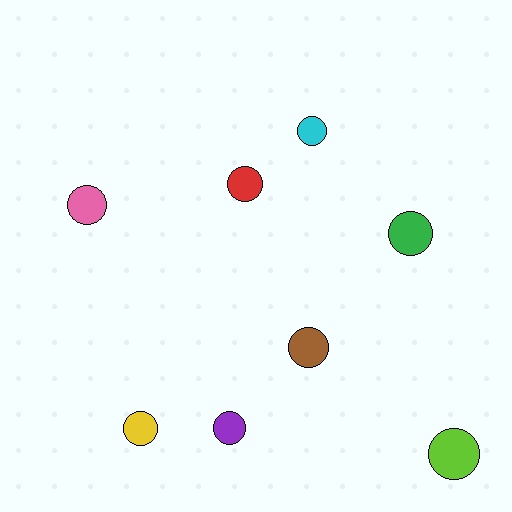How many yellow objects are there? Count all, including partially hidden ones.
There is 1 yellow object.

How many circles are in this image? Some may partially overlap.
There are 8 circles.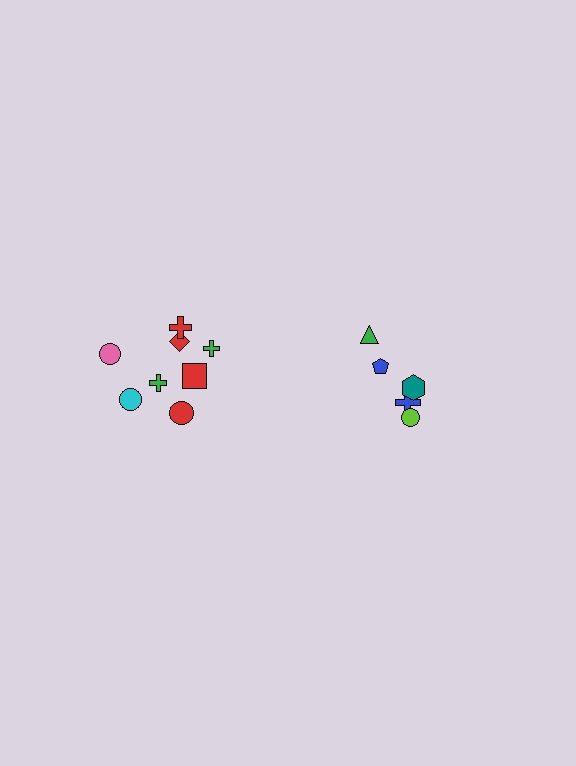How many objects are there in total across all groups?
There are 13 objects.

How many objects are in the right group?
There are 5 objects.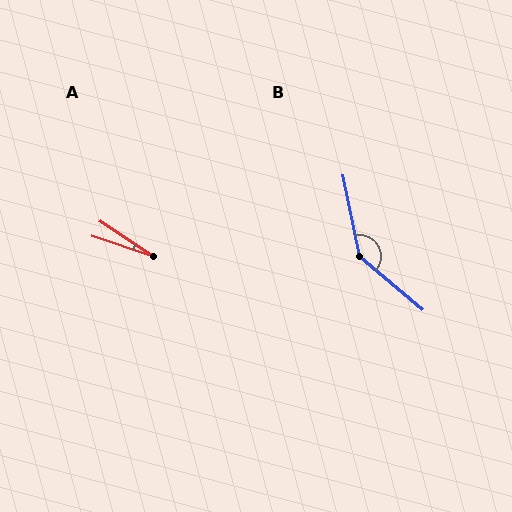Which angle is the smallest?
A, at approximately 15 degrees.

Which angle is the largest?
B, at approximately 141 degrees.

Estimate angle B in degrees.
Approximately 141 degrees.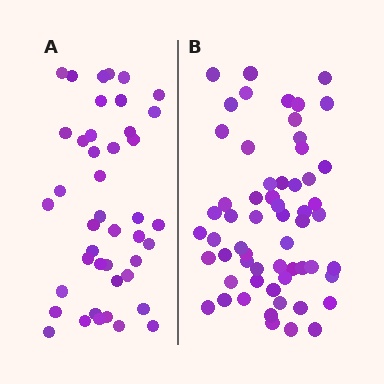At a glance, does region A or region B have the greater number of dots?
Region B (the right region) has more dots.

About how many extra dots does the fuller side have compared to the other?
Region B has approximately 15 more dots than region A.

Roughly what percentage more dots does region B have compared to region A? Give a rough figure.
About 35% more.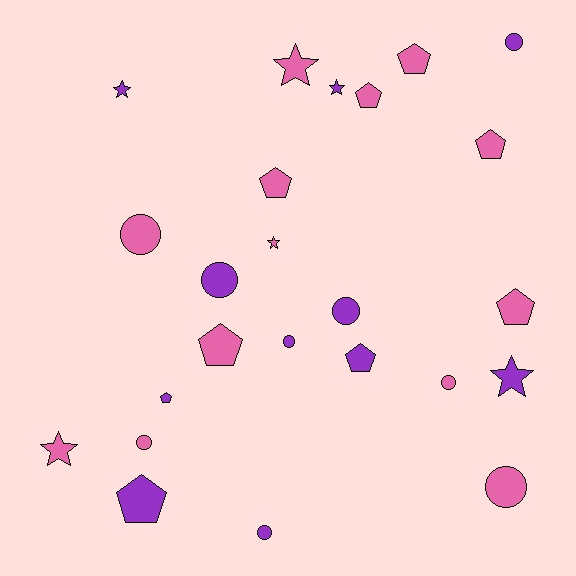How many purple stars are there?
There are 3 purple stars.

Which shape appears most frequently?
Circle, with 9 objects.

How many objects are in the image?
There are 24 objects.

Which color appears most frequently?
Pink, with 13 objects.